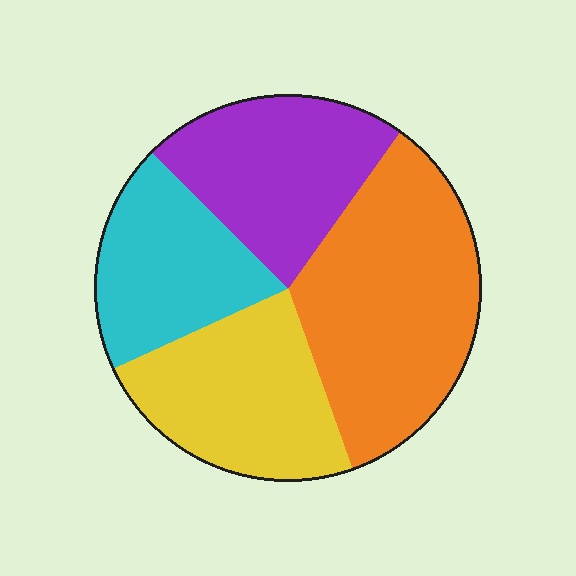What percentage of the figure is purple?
Purple covers roughly 25% of the figure.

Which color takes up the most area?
Orange, at roughly 35%.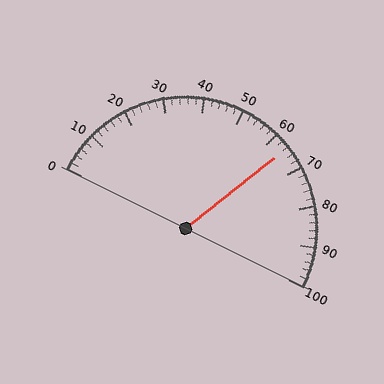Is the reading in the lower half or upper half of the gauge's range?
The reading is in the upper half of the range (0 to 100).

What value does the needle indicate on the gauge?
The needle indicates approximately 64.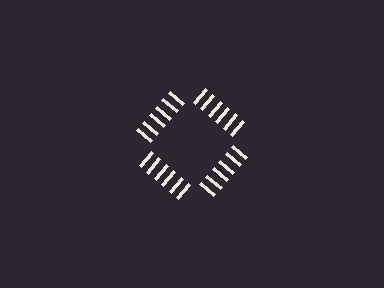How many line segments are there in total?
24 — 6 along each of the 4 edges.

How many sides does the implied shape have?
4 sides — the line-ends trace a square.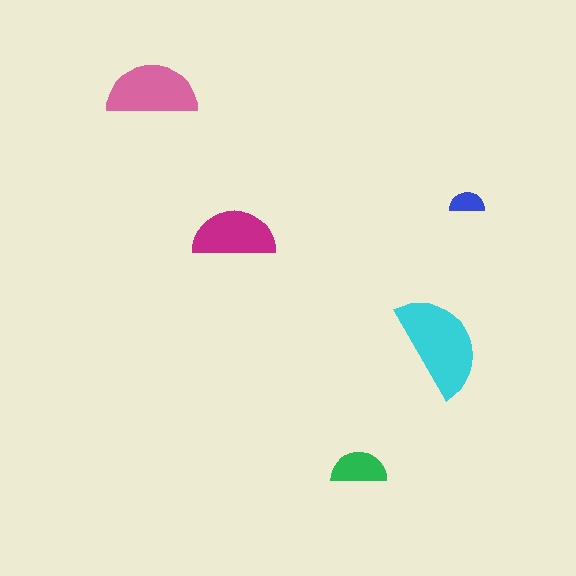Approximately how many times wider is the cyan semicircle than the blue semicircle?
About 3 times wider.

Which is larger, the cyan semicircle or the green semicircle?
The cyan one.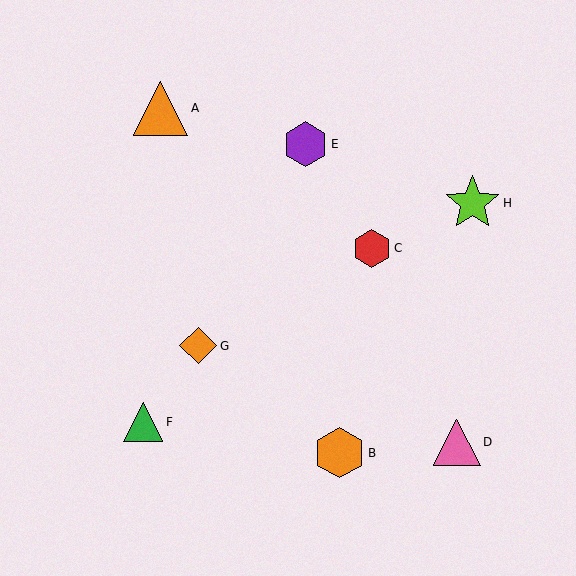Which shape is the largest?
The lime star (labeled H) is the largest.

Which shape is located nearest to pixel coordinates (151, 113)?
The orange triangle (labeled A) at (160, 108) is nearest to that location.